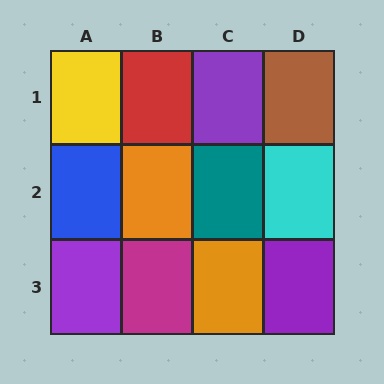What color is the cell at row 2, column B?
Orange.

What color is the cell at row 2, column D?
Cyan.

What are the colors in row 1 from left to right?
Yellow, red, purple, brown.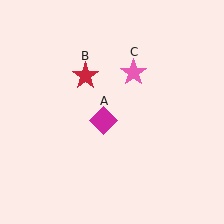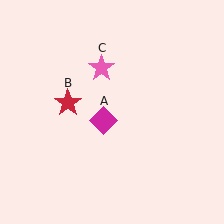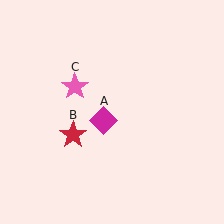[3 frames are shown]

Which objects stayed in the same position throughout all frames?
Magenta diamond (object A) remained stationary.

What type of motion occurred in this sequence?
The red star (object B), pink star (object C) rotated counterclockwise around the center of the scene.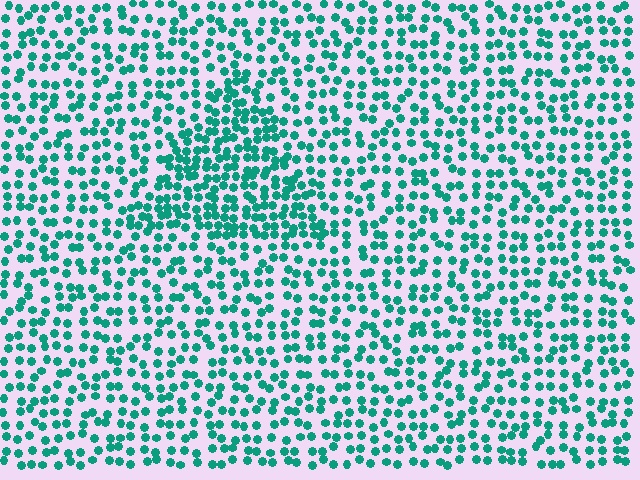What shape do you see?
I see a triangle.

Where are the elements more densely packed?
The elements are more densely packed inside the triangle boundary.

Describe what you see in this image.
The image contains small teal elements arranged at two different densities. A triangle-shaped region is visible where the elements are more densely packed than the surrounding area.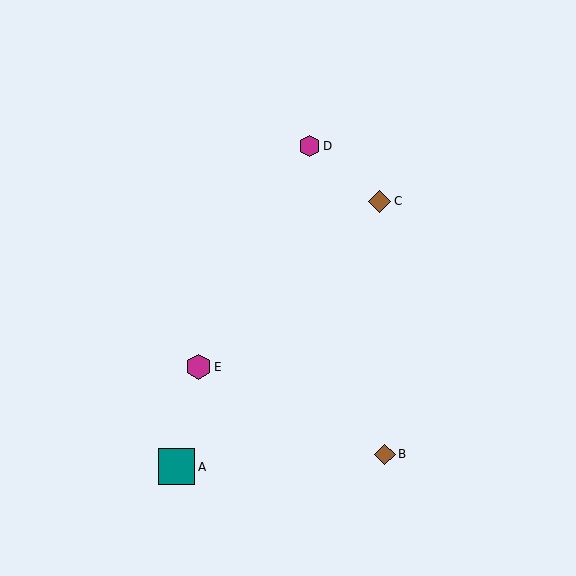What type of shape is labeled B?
Shape B is a brown diamond.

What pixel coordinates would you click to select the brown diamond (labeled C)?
Click at (380, 201) to select the brown diamond C.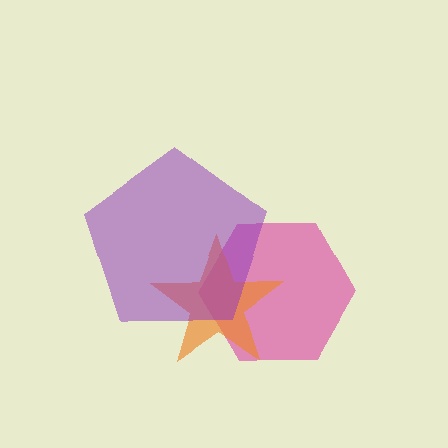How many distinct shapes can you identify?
There are 3 distinct shapes: a pink hexagon, an orange star, a purple pentagon.